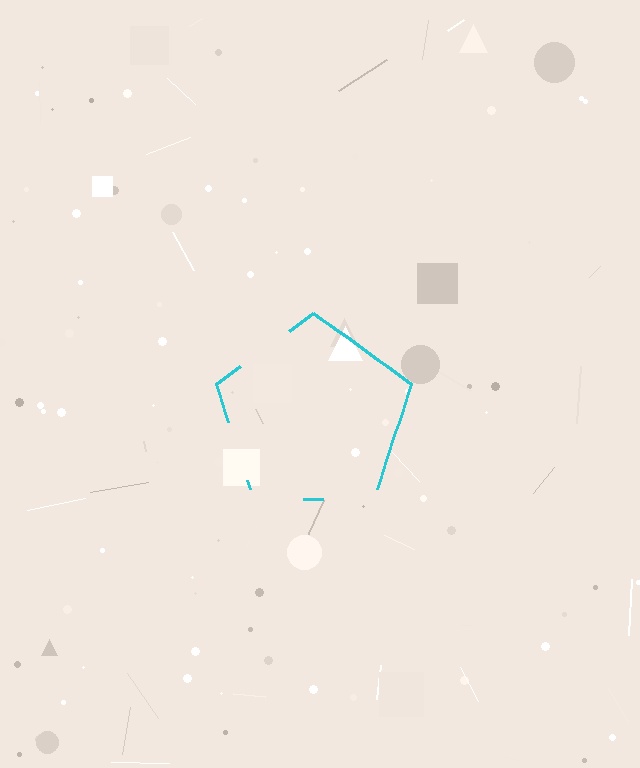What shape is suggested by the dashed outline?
The dashed outline suggests a pentagon.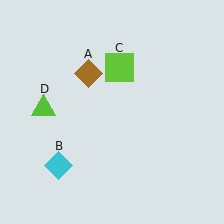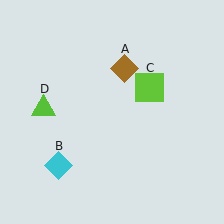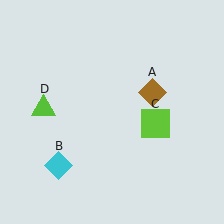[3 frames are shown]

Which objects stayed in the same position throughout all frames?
Cyan diamond (object B) and lime triangle (object D) remained stationary.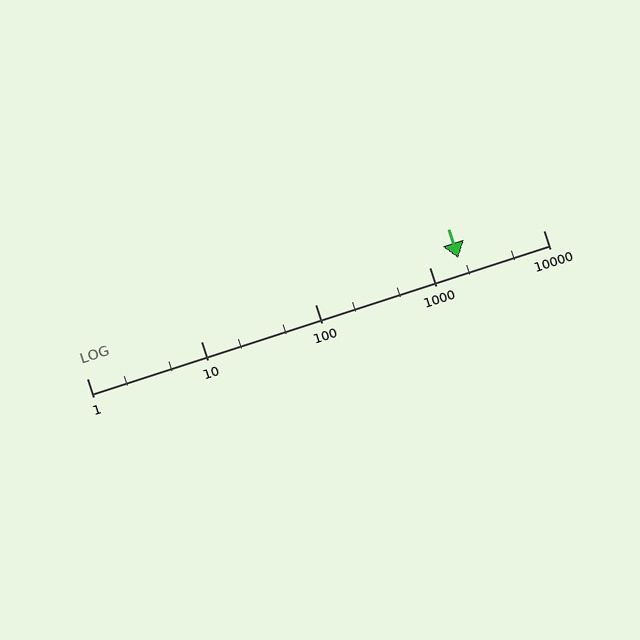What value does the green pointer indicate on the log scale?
The pointer indicates approximately 1800.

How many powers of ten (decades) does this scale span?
The scale spans 4 decades, from 1 to 10000.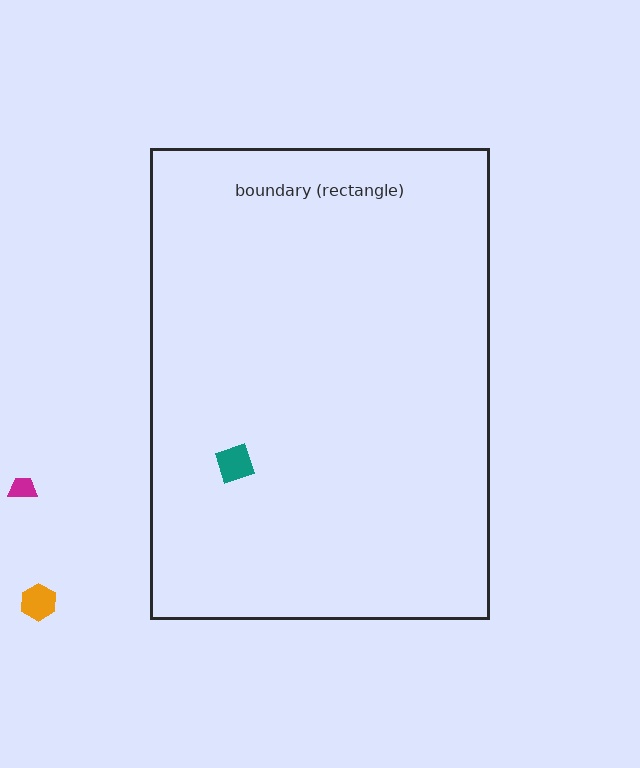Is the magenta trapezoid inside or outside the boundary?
Outside.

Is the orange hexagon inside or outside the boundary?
Outside.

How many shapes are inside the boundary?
1 inside, 2 outside.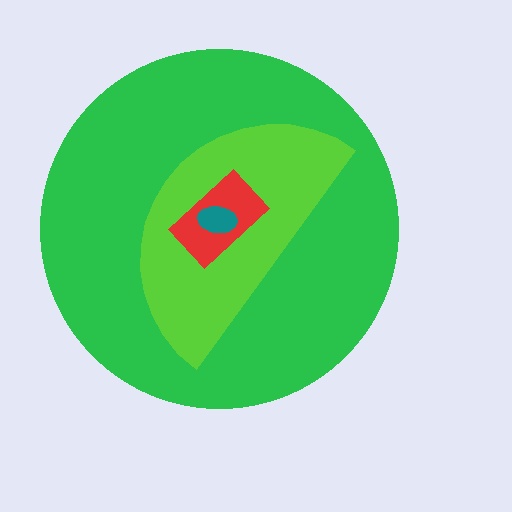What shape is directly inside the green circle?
The lime semicircle.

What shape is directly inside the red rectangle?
The teal ellipse.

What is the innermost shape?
The teal ellipse.